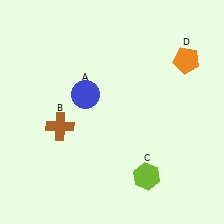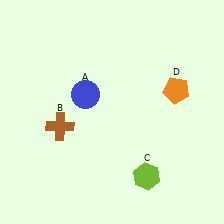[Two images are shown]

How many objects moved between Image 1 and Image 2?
1 object moved between the two images.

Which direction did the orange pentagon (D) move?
The orange pentagon (D) moved down.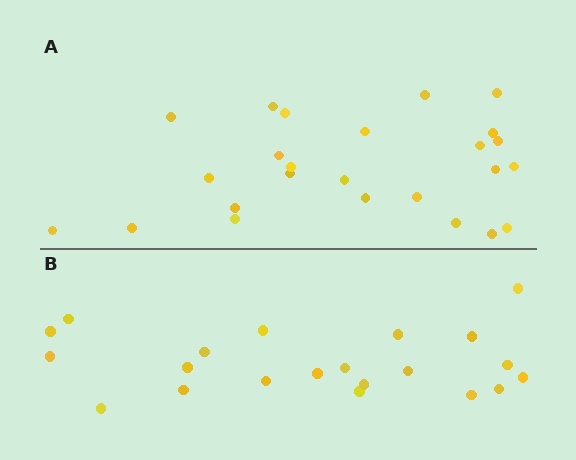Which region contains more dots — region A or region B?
Region A (the top region) has more dots.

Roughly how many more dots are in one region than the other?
Region A has about 4 more dots than region B.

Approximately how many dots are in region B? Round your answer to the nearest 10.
About 20 dots. (The exact count is 21, which rounds to 20.)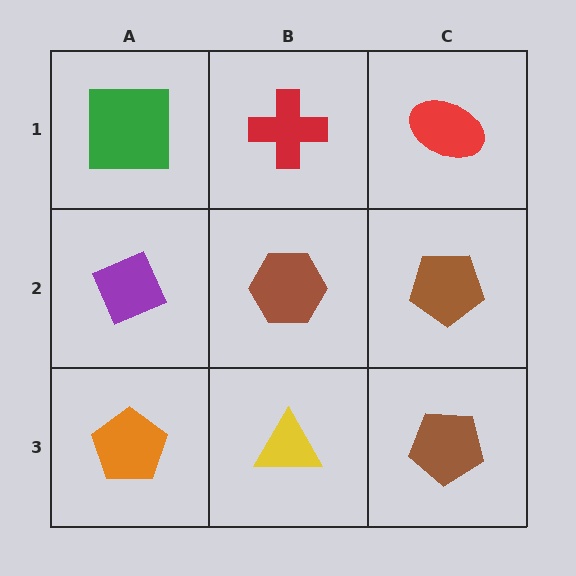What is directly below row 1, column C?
A brown pentagon.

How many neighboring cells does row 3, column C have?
2.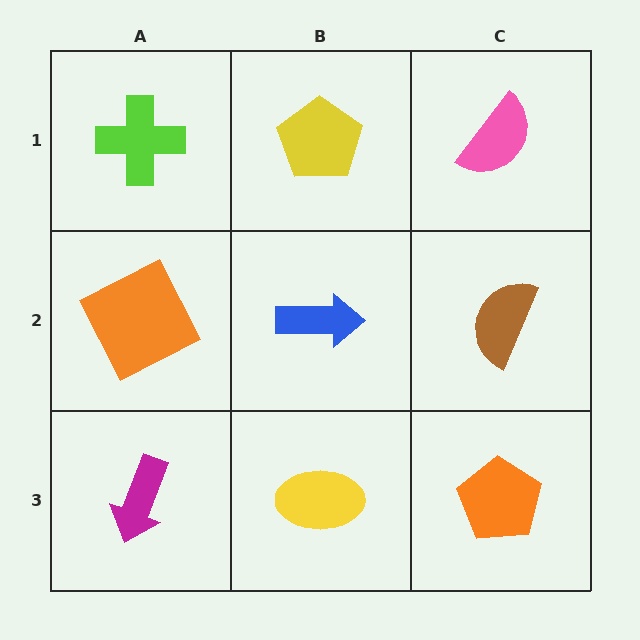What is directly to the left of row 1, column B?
A lime cross.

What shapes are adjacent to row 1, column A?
An orange square (row 2, column A), a yellow pentagon (row 1, column B).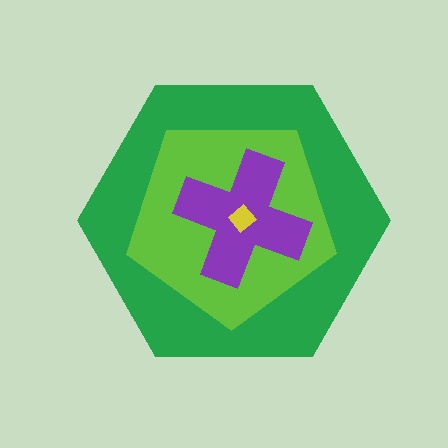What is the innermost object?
The yellow diamond.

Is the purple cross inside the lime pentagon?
Yes.